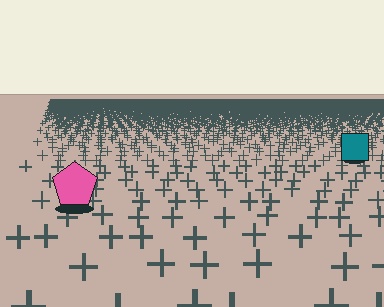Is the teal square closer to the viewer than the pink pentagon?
No. The pink pentagon is closer — you can tell from the texture gradient: the ground texture is coarser near it.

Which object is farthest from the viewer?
The teal square is farthest from the viewer. It appears smaller and the ground texture around it is denser.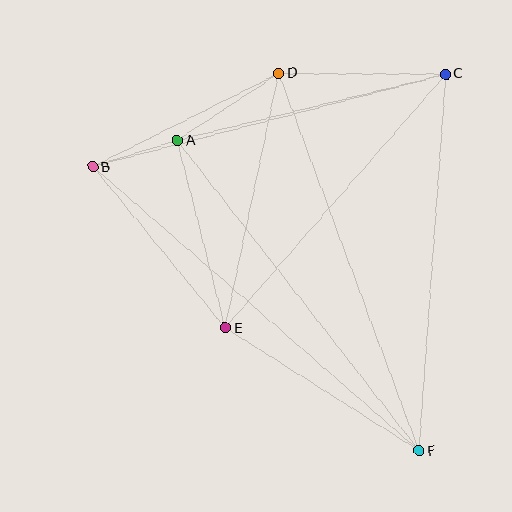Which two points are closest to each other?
Points A and B are closest to each other.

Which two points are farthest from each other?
Points B and F are farthest from each other.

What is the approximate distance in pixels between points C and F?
The distance between C and F is approximately 377 pixels.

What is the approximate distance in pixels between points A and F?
The distance between A and F is approximately 393 pixels.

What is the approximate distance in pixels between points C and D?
The distance between C and D is approximately 166 pixels.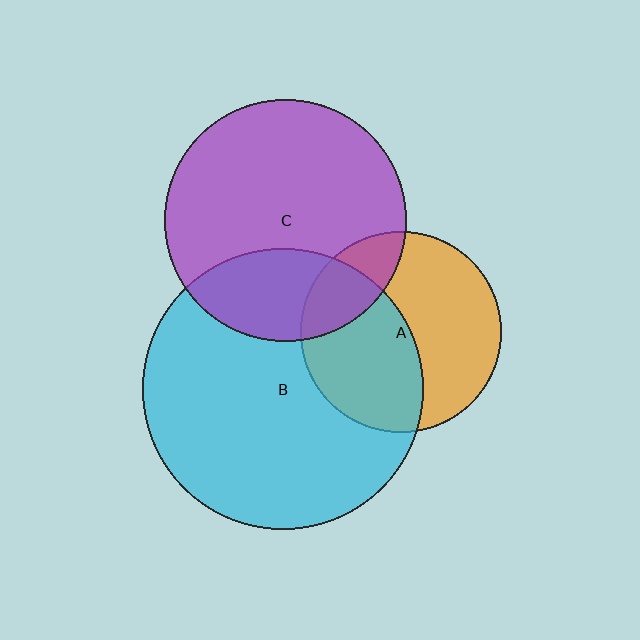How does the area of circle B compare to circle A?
Approximately 2.0 times.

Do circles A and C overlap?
Yes.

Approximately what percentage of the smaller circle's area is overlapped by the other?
Approximately 20%.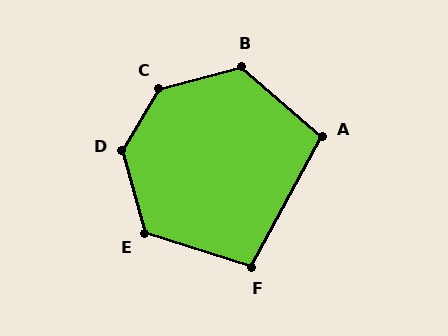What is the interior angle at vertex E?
Approximately 123 degrees (obtuse).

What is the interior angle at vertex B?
Approximately 124 degrees (obtuse).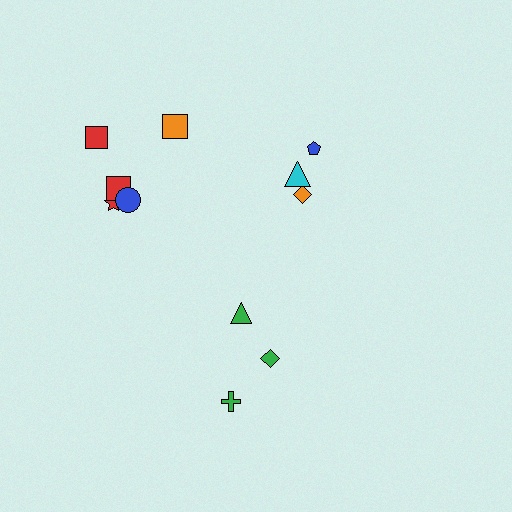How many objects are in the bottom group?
There are 3 objects.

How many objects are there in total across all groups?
There are 11 objects.